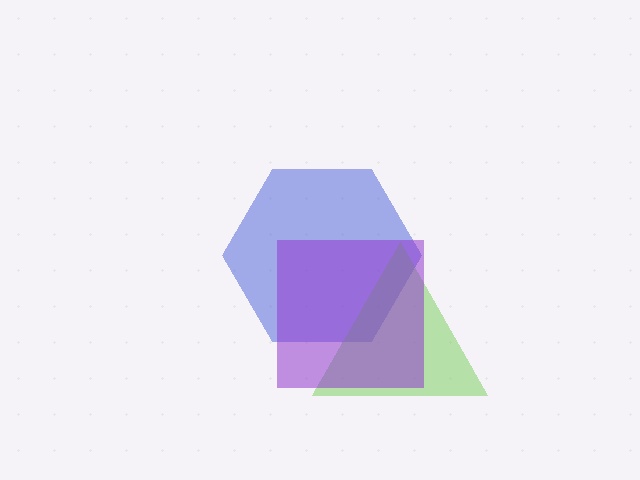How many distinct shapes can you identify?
There are 3 distinct shapes: a blue hexagon, a lime triangle, a purple square.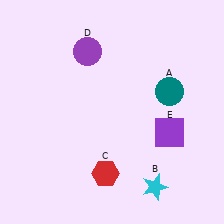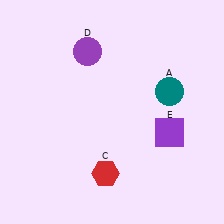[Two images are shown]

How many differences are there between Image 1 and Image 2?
There is 1 difference between the two images.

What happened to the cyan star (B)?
The cyan star (B) was removed in Image 2. It was in the bottom-right area of Image 1.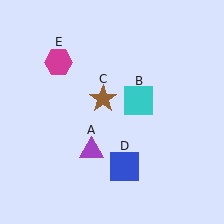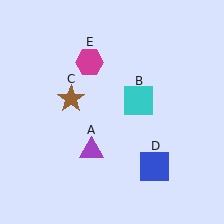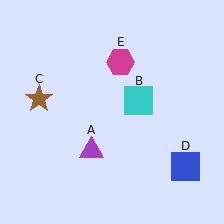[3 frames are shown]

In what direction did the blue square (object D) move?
The blue square (object D) moved right.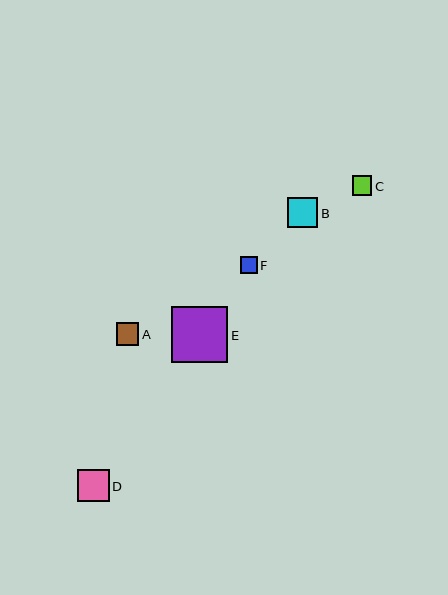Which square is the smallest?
Square F is the smallest with a size of approximately 17 pixels.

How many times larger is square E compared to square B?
Square E is approximately 1.8 times the size of square B.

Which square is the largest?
Square E is the largest with a size of approximately 56 pixels.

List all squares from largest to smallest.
From largest to smallest: E, D, B, A, C, F.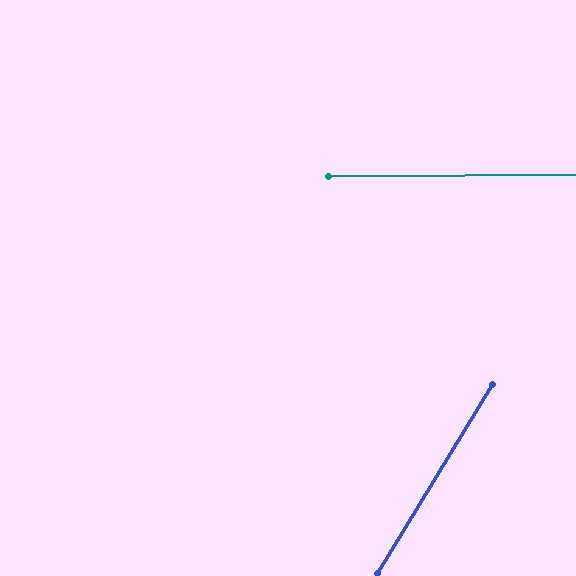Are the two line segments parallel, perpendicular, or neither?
Neither parallel nor perpendicular — they differ by about 58°.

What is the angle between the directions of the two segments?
Approximately 58 degrees.